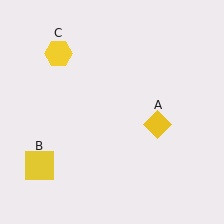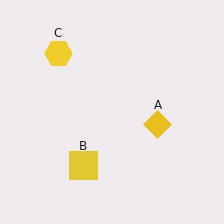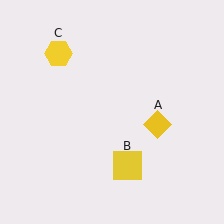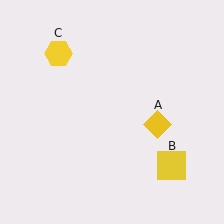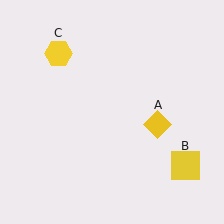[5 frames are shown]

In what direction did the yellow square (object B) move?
The yellow square (object B) moved right.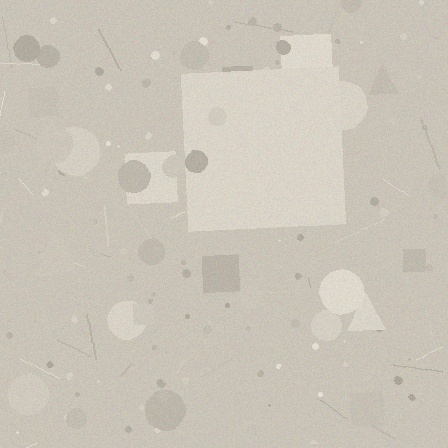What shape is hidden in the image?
A square is hidden in the image.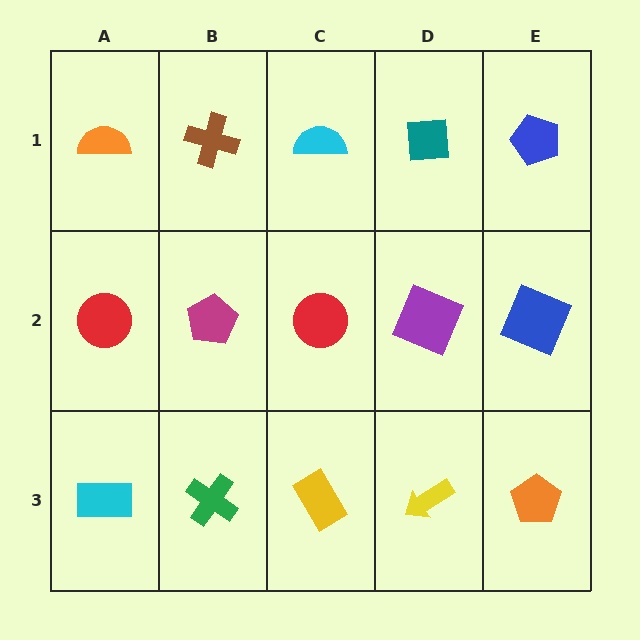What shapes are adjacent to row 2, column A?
An orange semicircle (row 1, column A), a cyan rectangle (row 3, column A), a magenta pentagon (row 2, column B).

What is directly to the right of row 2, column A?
A magenta pentagon.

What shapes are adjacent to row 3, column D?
A purple square (row 2, column D), a yellow rectangle (row 3, column C), an orange pentagon (row 3, column E).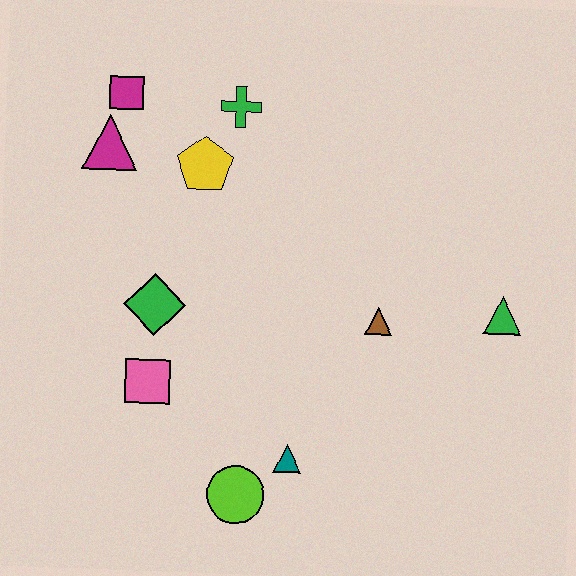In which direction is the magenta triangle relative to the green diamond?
The magenta triangle is above the green diamond.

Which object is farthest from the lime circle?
The magenta square is farthest from the lime circle.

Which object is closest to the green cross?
The yellow pentagon is closest to the green cross.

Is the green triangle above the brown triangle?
Yes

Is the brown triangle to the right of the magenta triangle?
Yes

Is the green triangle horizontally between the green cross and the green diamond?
No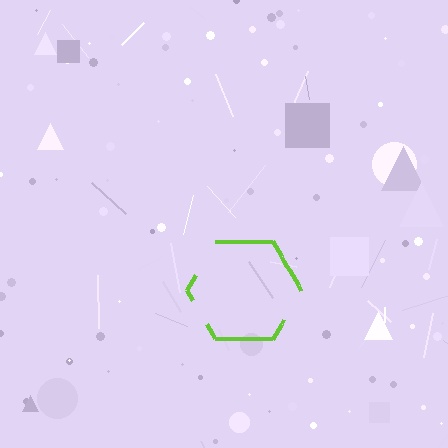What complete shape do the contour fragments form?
The contour fragments form a hexagon.